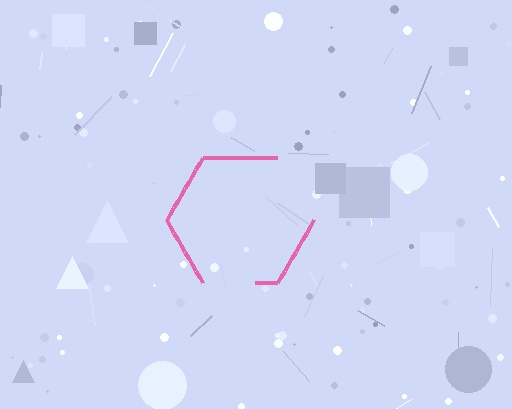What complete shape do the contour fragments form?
The contour fragments form a hexagon.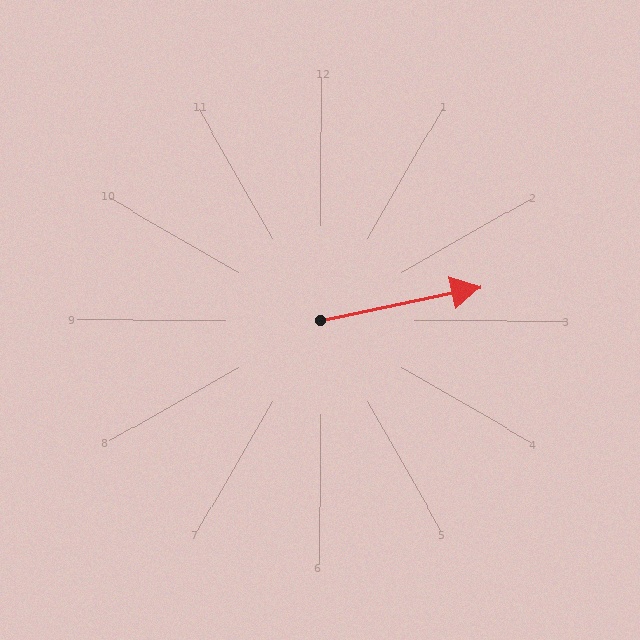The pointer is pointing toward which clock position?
Roughly 3 o'clock.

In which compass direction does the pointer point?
East.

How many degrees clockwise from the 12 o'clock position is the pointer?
Approximately 78 degrees.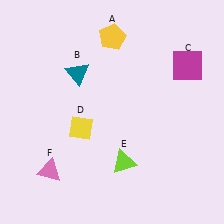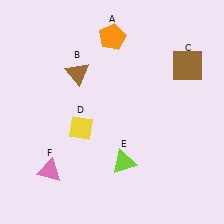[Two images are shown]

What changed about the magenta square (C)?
In Image 1, C is magenta. In Image 2, it changed to brown.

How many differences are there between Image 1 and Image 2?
There are 3 differences between the two images.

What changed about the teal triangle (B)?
In Image 1, B is teal. In Image 2, it changed to brown.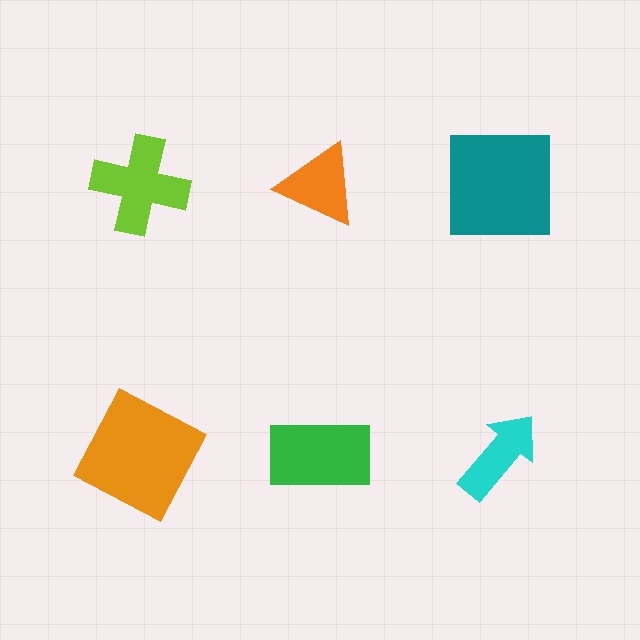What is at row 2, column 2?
A green rectangle.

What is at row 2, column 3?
A cyan arrow.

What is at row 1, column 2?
An orange triangle.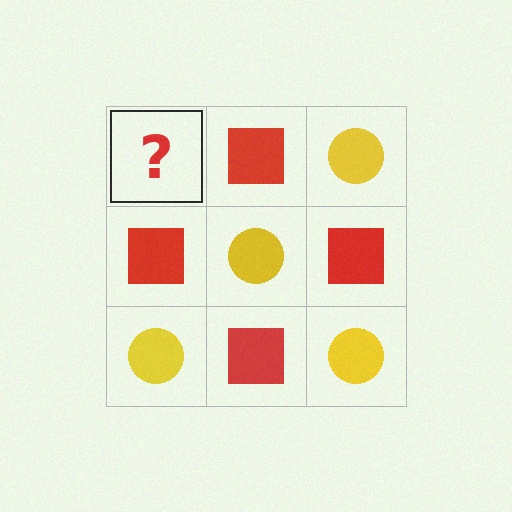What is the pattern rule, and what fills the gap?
The rule is that it alternates yellow circle and red square in a checkerboard pattern. The gap should be filled with a yellow circle.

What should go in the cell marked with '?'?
The missing cell should contain a yellow circle.